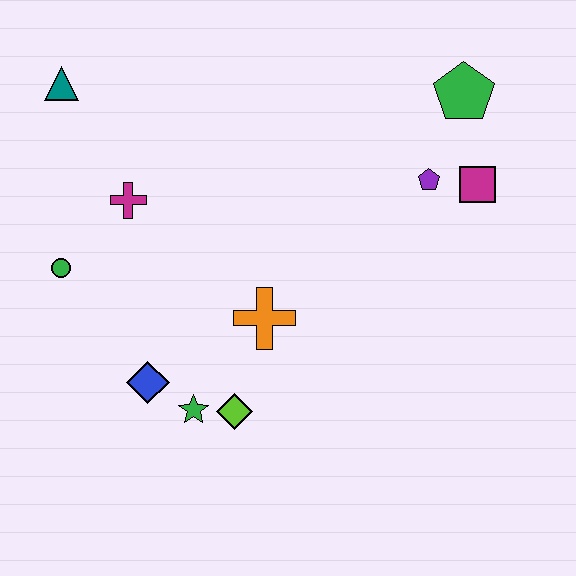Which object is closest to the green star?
The lime diamond is closest to the green star.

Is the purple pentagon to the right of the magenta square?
No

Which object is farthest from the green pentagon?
The green circle is farthest from the green pentagon.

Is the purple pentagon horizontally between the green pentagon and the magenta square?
No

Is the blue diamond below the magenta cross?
Yes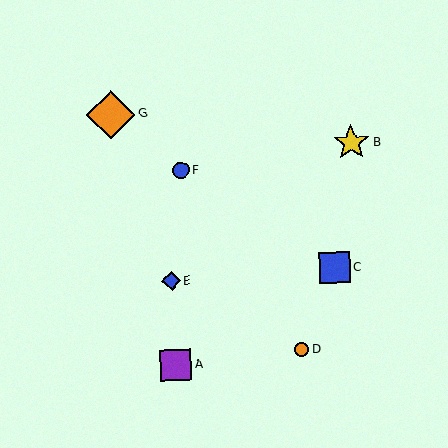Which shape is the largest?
The orange diamond (labeled G) is the largest.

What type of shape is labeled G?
Shape G is an orange diamond.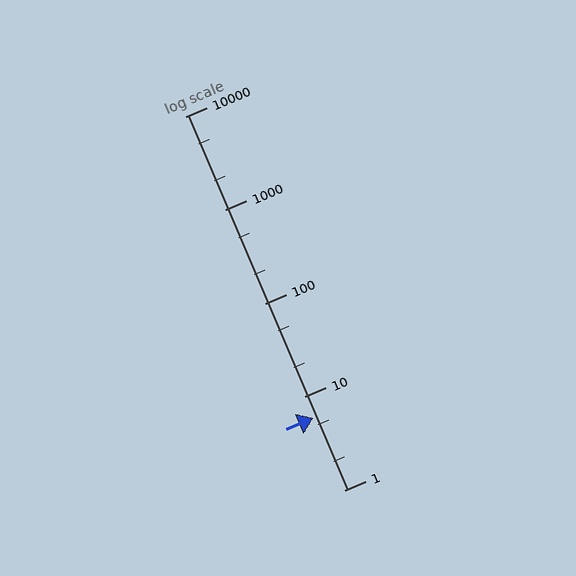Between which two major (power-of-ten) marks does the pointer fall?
The pointer is between 1 and 10.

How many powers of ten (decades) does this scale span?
The scale spans 4 decades, from 1 to 10000.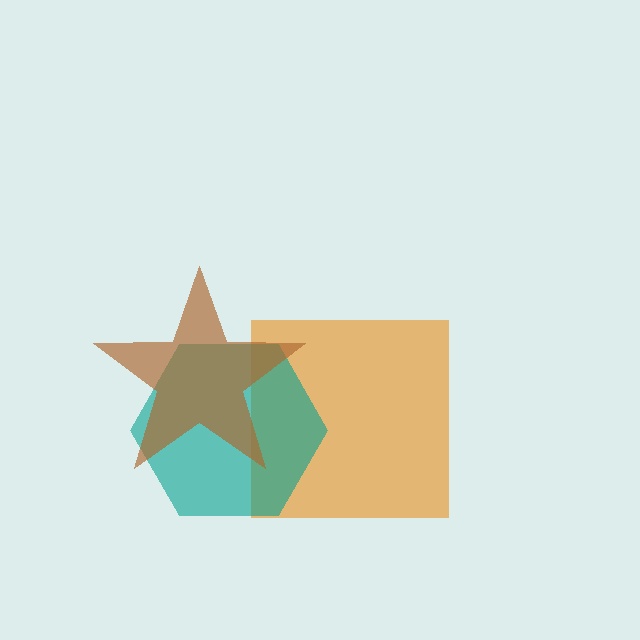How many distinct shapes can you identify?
There are 3 distinct shapes: an orange square, a teal hexagon, a brown star.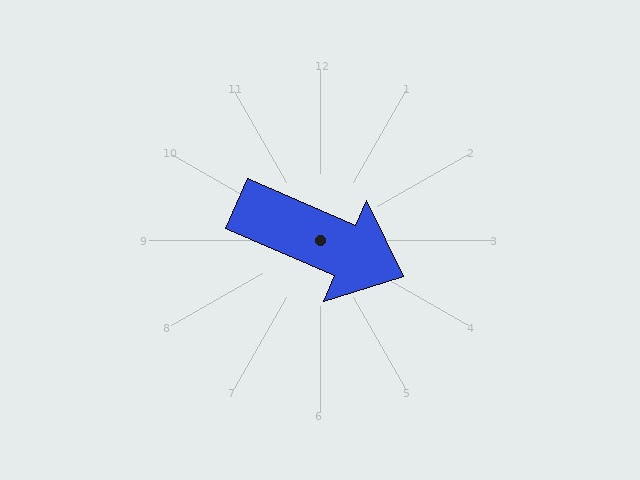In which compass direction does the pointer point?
Southeast.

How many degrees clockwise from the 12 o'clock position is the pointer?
Approximately 113 degrees.